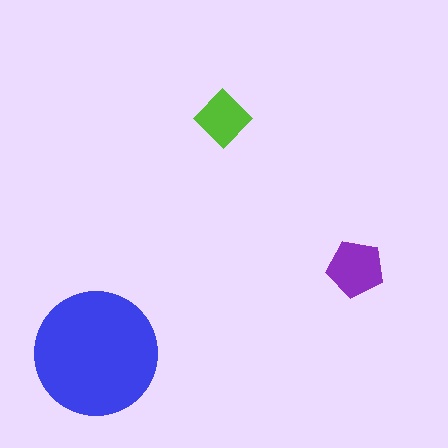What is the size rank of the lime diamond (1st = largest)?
3rd.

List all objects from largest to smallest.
The blue circle, the purple pentagon, the lime diamond.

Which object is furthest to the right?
The purple pentagon is rightmost.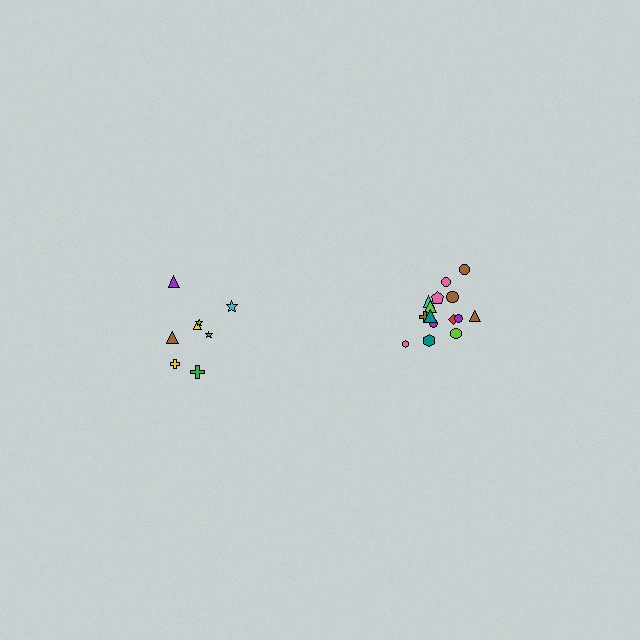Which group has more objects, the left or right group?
The right group.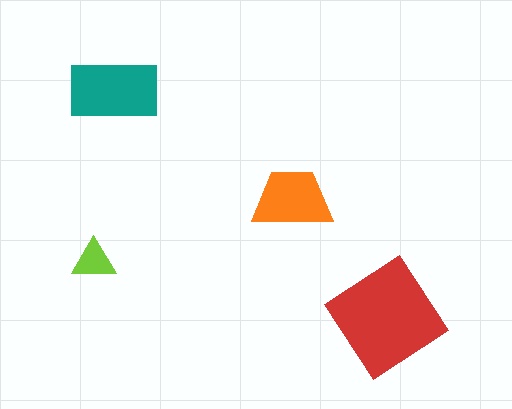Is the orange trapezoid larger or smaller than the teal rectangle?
Smaller.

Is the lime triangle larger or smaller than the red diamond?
Smaller.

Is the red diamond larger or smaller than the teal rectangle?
Larger.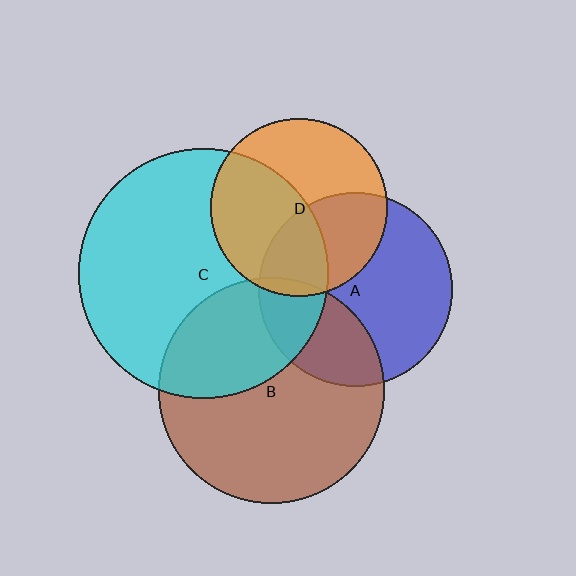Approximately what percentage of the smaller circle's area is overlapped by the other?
Approximately 5%.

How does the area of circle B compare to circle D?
Approximately 1.6 times.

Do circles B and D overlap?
Yes.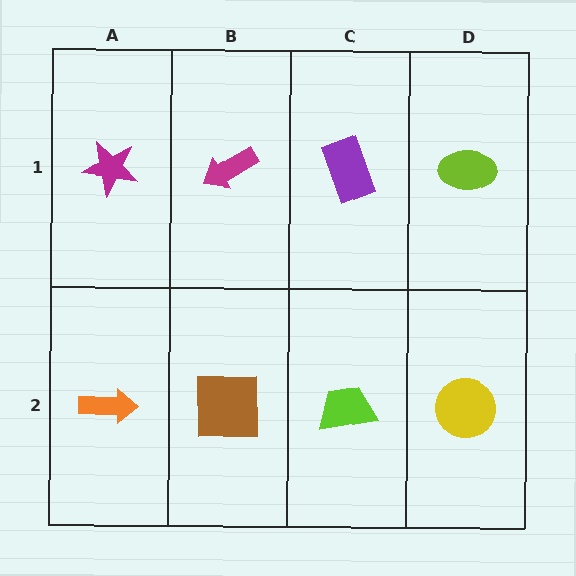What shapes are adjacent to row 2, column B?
A magenta arrow (row 1, column B), an orange arrow (row 2, column A), a lime trapezoid (row 2, column C).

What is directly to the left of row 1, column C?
A magenta arrow.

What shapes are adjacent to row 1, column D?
A yellow circle (row 2, column D), a purple rectangle (row 1, column C).